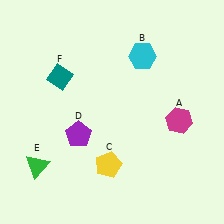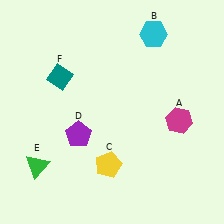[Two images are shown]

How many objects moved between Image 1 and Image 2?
1 object moved between the two images.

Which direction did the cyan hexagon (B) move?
The cyan hexagon (B) moved up.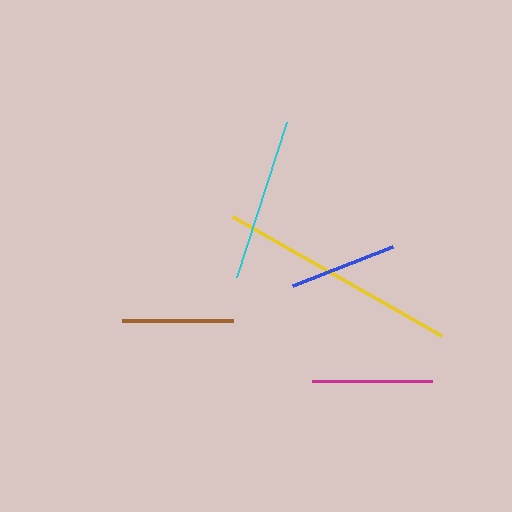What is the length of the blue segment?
The blue segment is approximately 108 pixels long.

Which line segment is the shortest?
The blue line is the shortest at approximately 108 pixels.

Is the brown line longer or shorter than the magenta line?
The magenta line is longer than the brown line.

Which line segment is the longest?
The yellow line is the longest at approximately 240 pixels.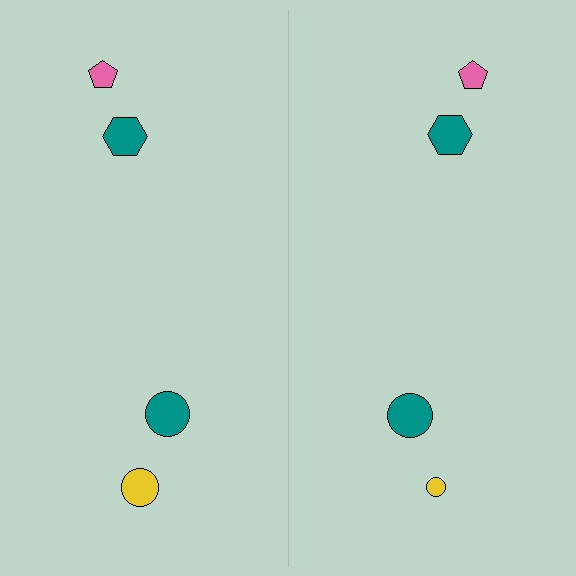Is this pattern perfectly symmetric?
No, the pattern is not perfectly symmetric. The yellow circle on the right side has a different size than its mirror counterpart.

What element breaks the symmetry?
The yellow circle on the right side has a different size than its mirror counterpart.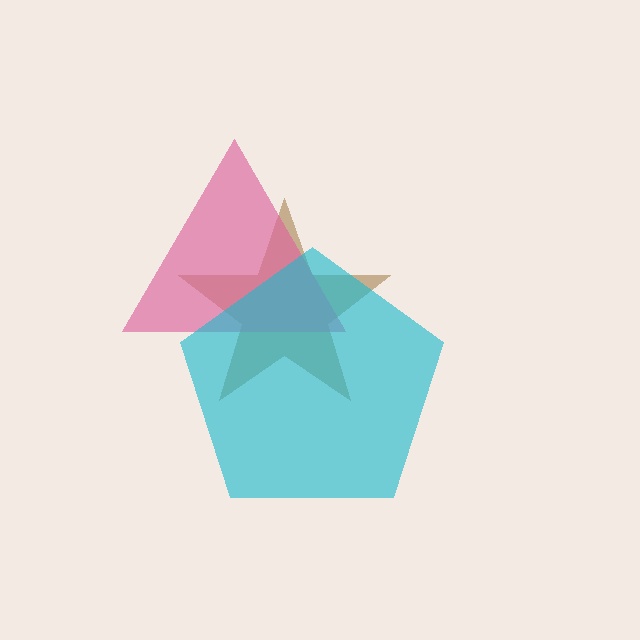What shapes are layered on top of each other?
The layered shapes are: a brown star, a pink triangle, a cyan pentagon.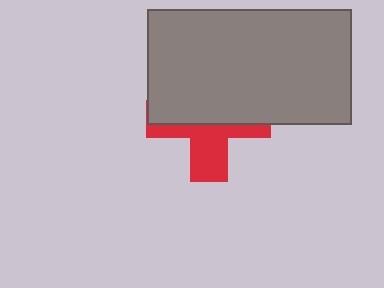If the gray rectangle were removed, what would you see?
You would see the complete red cross.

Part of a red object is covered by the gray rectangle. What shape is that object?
It is a cross.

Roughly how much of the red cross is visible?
A small part of it is visible (roughly 40%).